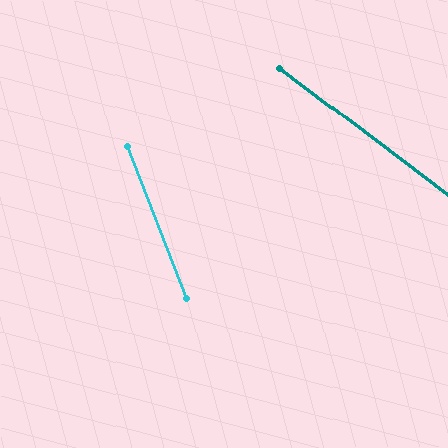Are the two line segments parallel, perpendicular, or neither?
Neither parallel nor perpendicular — they differ by about 32°.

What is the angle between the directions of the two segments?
Approximately 32 degrees.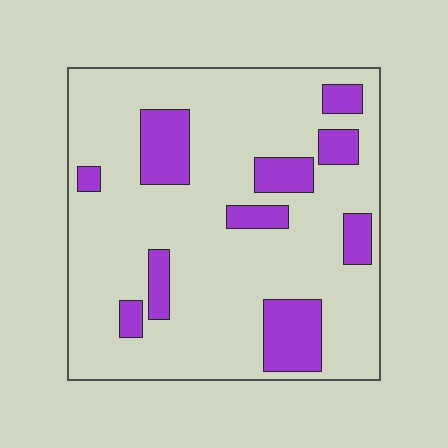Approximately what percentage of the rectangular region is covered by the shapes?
Approximately 20%.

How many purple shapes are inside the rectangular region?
10.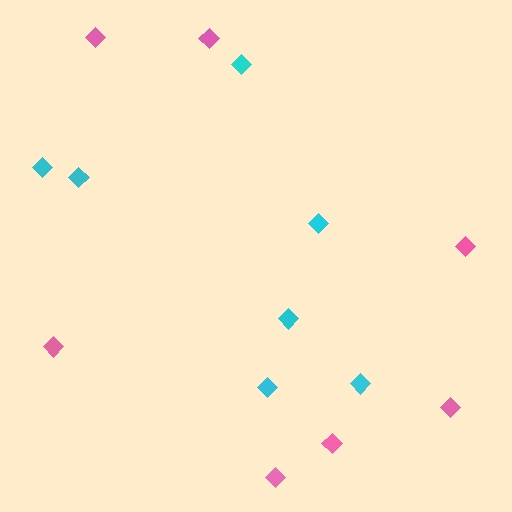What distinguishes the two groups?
There are 2 groups: one group of pink diamonds (7) and one group of cyan diamonds (7).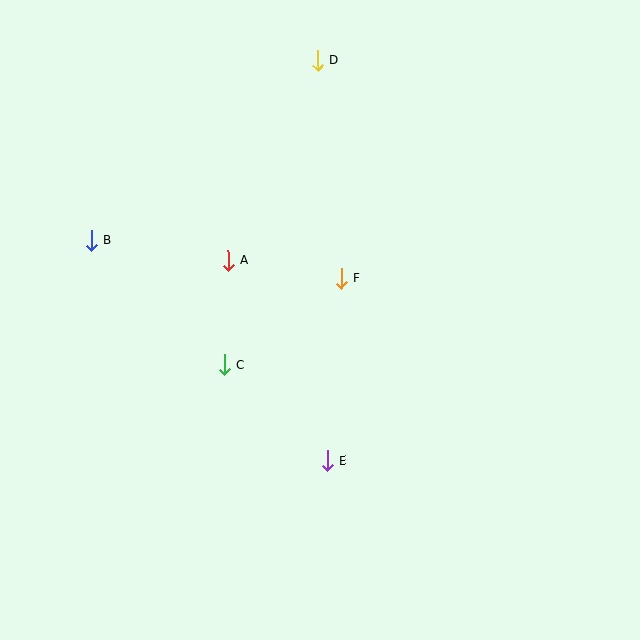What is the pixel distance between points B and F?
The distance between B and F is 253 pixels.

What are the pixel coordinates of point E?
Point E is at (327, 460).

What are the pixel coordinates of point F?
Point F is at (341, 278).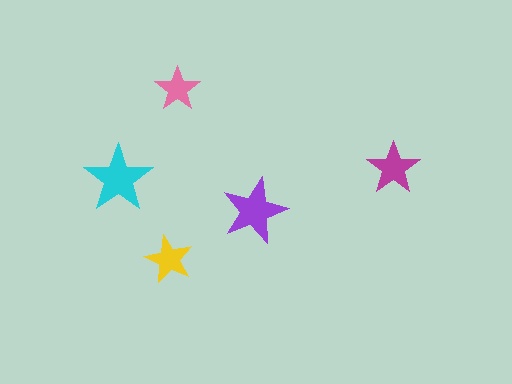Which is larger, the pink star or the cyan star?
The cyan one.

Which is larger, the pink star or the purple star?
The purple one.